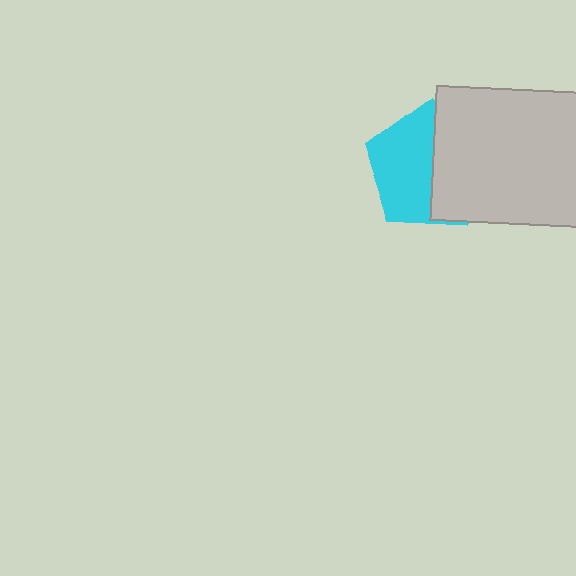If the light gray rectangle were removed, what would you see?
You would see the complete cyan pentagon.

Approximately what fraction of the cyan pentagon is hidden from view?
Roughly 47% of the cyan pentagon is hidden behind the light gray rectangle.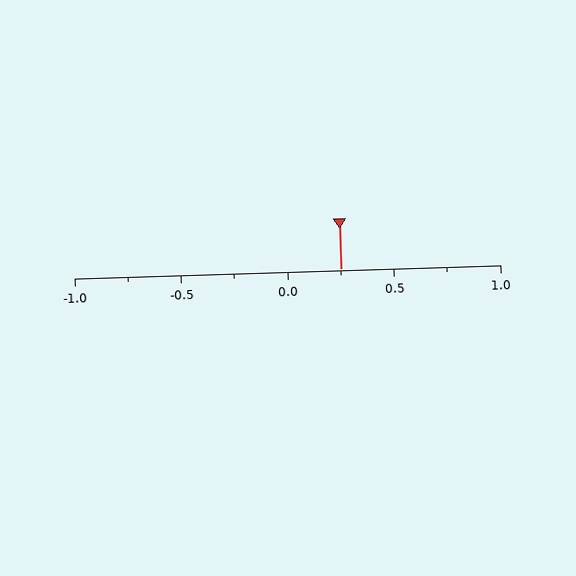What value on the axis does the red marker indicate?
The marker indicates approximately 0.25.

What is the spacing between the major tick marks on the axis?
The major ticks are spaced 0.5 apart.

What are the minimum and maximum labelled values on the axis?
The axis runs from -1.0 to 1.0.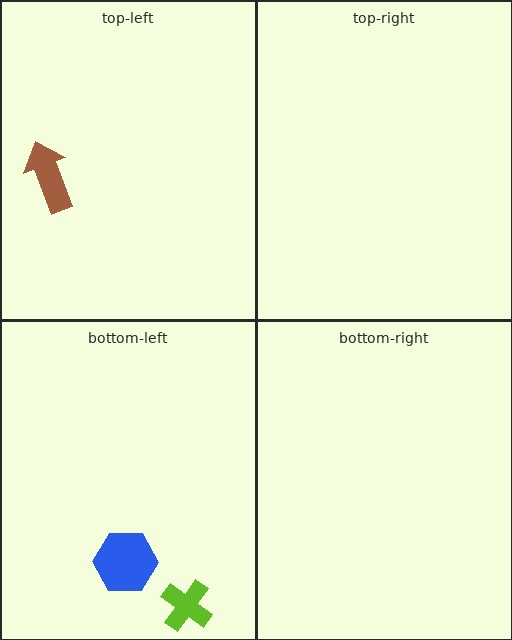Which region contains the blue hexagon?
The bottom-left region.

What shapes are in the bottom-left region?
The lime cross, the blue hexagon.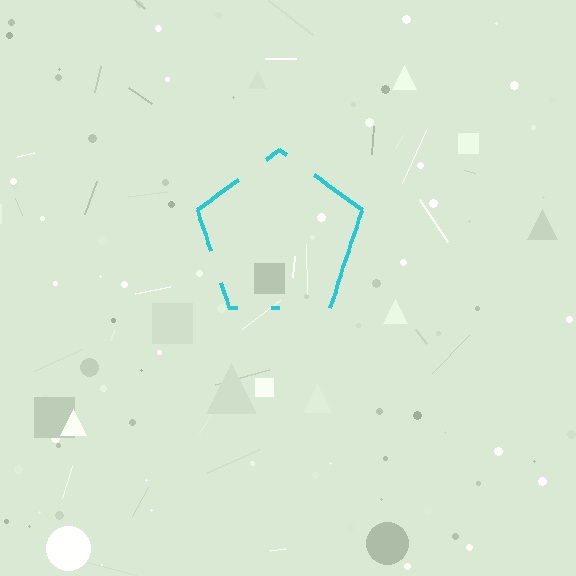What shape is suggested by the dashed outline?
The dashed outline suggests a pentagon.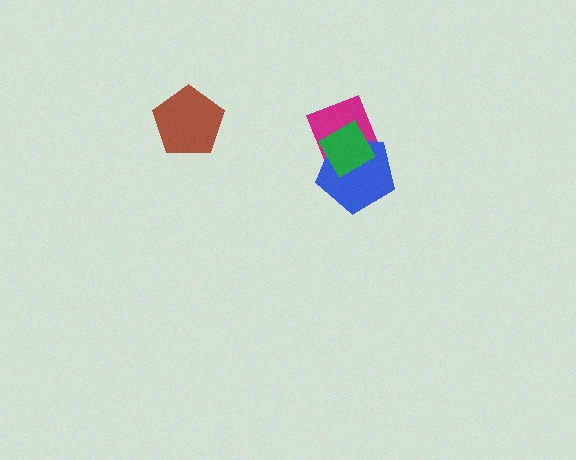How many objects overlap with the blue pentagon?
2 objects overlap with the blue pentagon.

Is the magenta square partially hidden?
Yes, it is partially covered by another shape.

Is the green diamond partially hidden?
No, no other shape covers it.